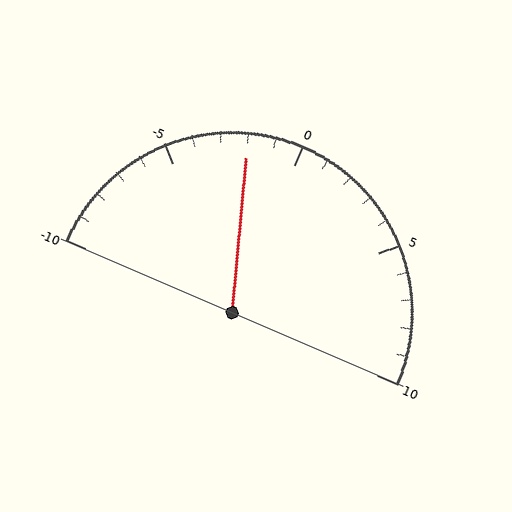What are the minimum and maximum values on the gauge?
The gauge ranges from -10 to 10.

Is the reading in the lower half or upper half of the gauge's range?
The reading is in the lower half of the range (-10 to 10).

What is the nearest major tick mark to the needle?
The nearest major tick mark is 0.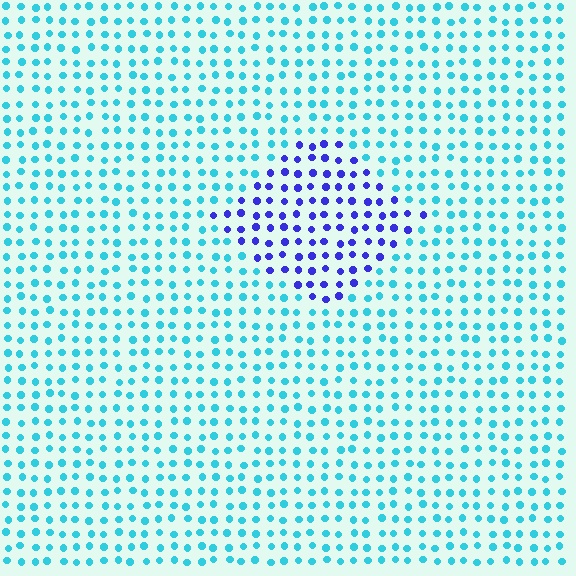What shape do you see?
I see a diamond.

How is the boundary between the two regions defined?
The boundary is defined purely by a slight shift in hue (about 57 degrees). Spacing, size, and orientation are identical on both sides.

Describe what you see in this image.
The image is filled with small cyan elements in a uniform arrangement. A diamond-shaped region is visible where the elements are tinted to a slightly different hue, forming a subtle color boundary.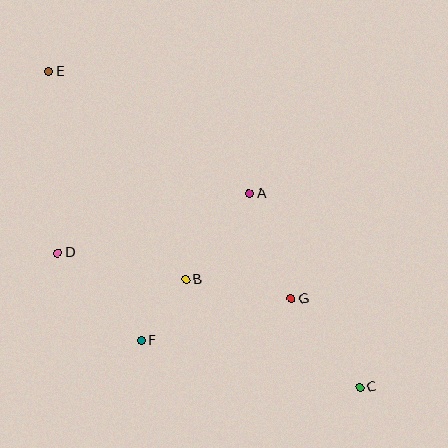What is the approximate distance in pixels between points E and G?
The distance between E and G is approximately 332 pixels.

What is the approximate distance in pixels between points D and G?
The distance between D and G is approximately 238 pixels.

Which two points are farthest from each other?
Points C and E are farthest from each other.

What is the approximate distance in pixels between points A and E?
The distance between A and E is approximately 235 pixels.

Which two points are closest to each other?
Points B and F are closest to each other.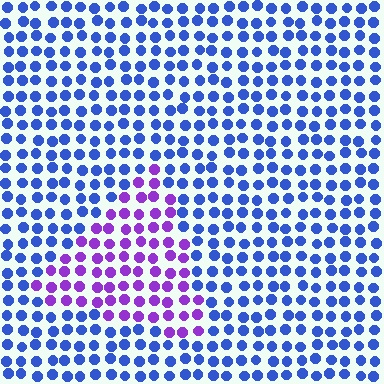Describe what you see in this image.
The image is filled with small blue elements in a uniform arrangement. A triangle-shaped region is visible where the elements are tinted to a slightly different hue, forming a subtle color boundary.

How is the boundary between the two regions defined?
The boundary is defined purely by a slight shift in hue (about 52 degrees). Spacing, size, and orientation are identical on both sides.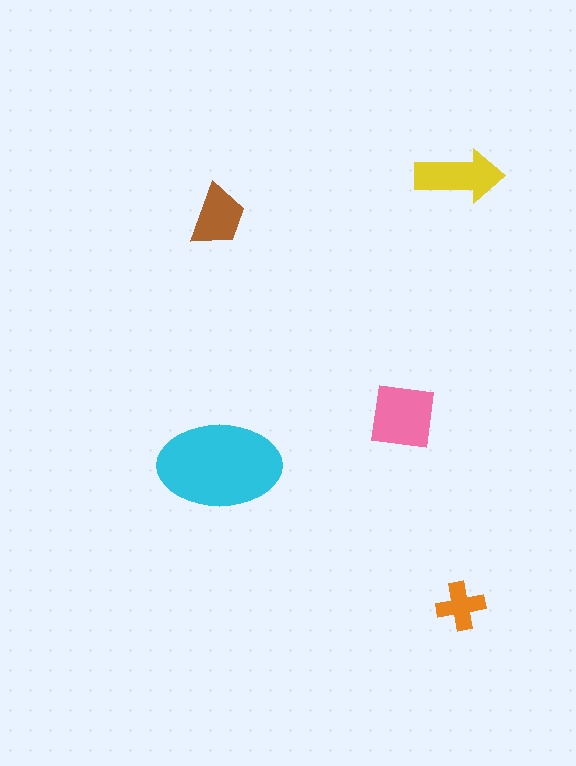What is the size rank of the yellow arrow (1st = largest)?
3rd.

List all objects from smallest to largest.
The orange cross, the brown trapezoid, the yellow arrow, the pink square, the cyan ellipse.